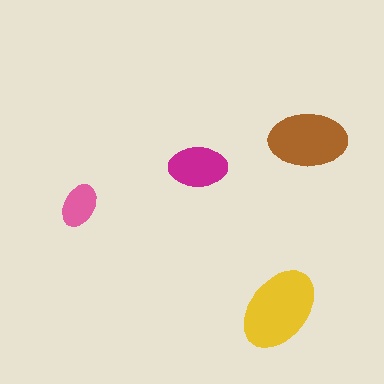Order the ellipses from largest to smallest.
the yellow one, the brown one, the magenta one, the pink one.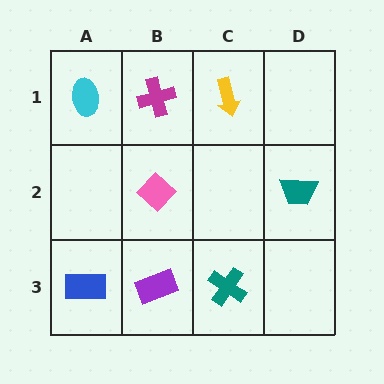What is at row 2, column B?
A pink diamond.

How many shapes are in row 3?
3 shapes.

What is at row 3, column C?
A teal cross.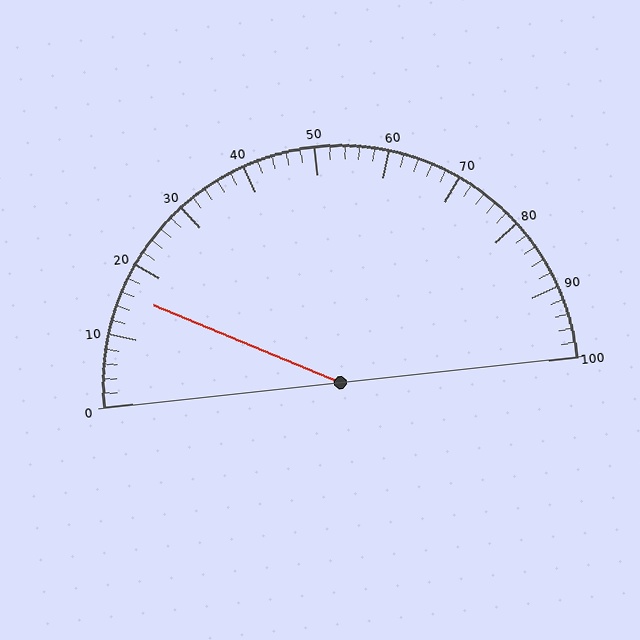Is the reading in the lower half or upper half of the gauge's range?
The reading is in the lower half of the range (0 to 100).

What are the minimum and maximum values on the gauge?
The gauge ranges from 0 to 100.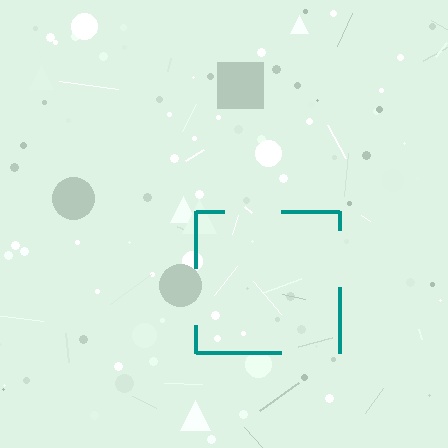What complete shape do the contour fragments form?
The contour fragments form a square.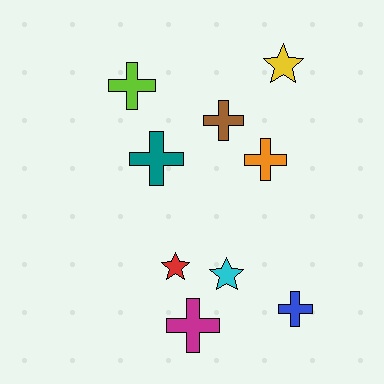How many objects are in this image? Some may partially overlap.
There are 9 objects.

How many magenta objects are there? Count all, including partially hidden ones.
There is 1 magenta object.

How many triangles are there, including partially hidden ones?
There are no triangles.